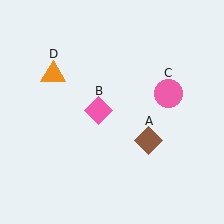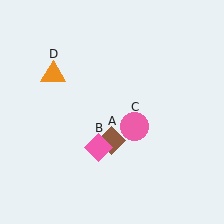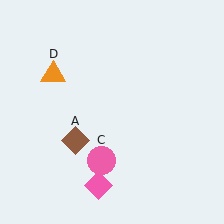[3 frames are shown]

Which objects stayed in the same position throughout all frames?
Orange triangle (object D) remained stationary.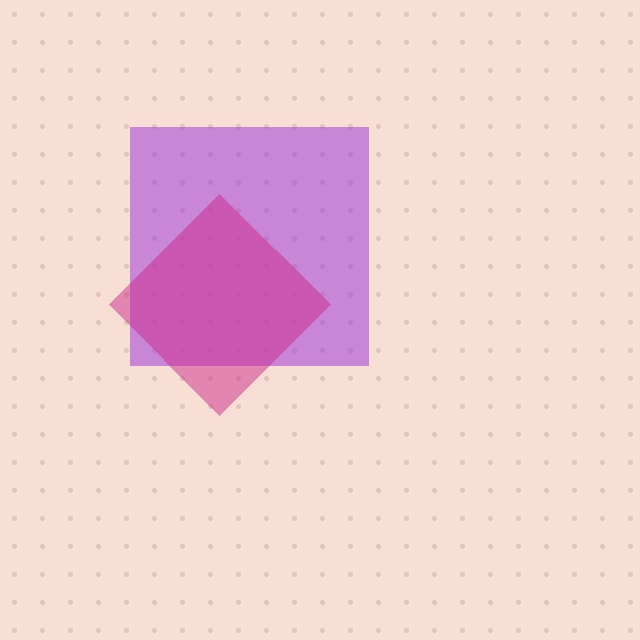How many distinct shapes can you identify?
There are 2 distinct shapes: a purple square, a magenta diamond.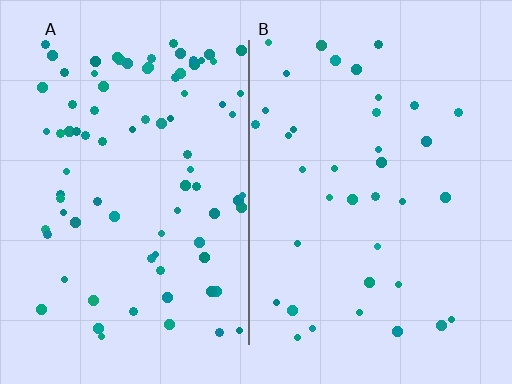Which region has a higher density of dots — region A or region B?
A (the left).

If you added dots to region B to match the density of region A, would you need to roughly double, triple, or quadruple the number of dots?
Approximately double.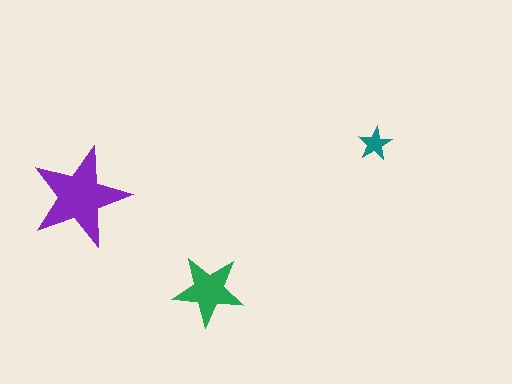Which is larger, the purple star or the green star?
The purple one.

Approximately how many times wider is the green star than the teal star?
About 2 times wider.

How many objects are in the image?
There are 3 objects in the image.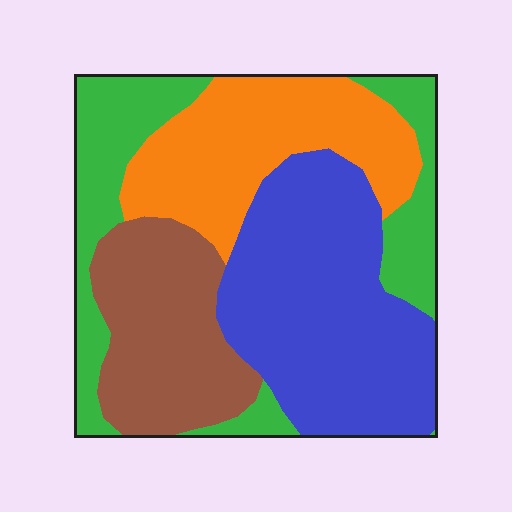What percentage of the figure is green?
Green covers roughly 25% of the figure.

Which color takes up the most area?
Blue, at roughly 35%.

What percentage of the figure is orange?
Orange covers about 25% of the figure.